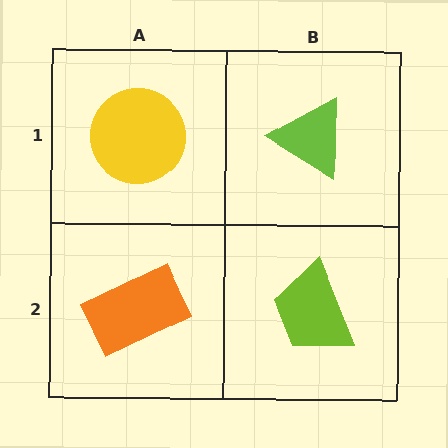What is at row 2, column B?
A lime trapezoid.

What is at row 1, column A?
A yellow circle.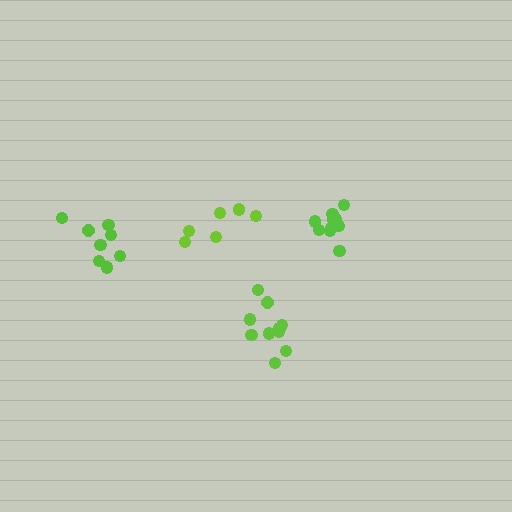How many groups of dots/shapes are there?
There are 4 groups.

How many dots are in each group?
Group 1: 8 dots, Group 2: 11 dots, Group 3: 10 dots, Group 4: 6 dots (35 total).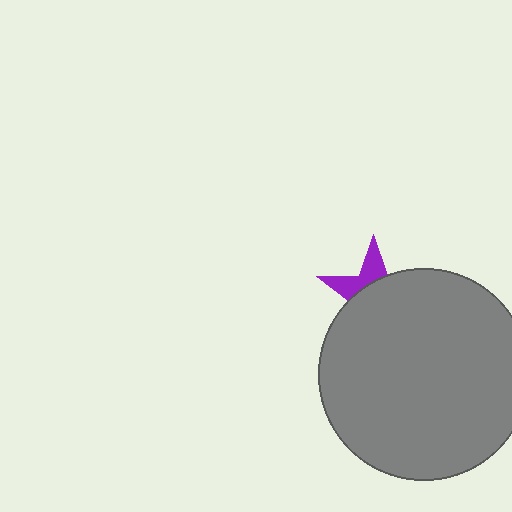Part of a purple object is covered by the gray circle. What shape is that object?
It is a star.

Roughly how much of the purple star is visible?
A small part of it is visible (roughly 32%).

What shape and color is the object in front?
The object in front is a gray circle.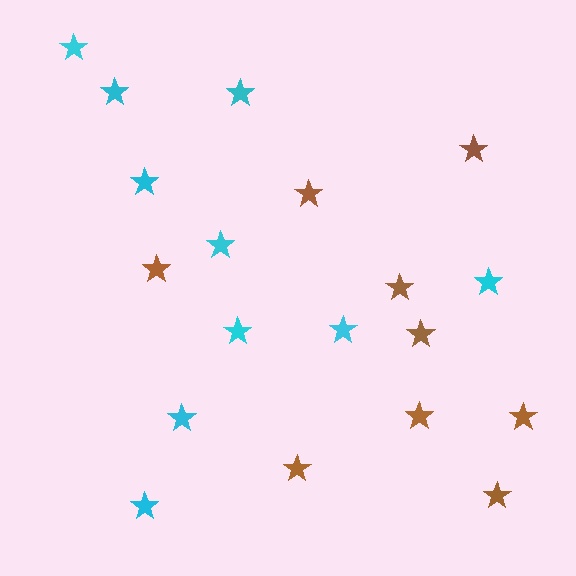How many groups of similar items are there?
There are 2 groups: one group of cyan stars (10) and one group of brown stars (9).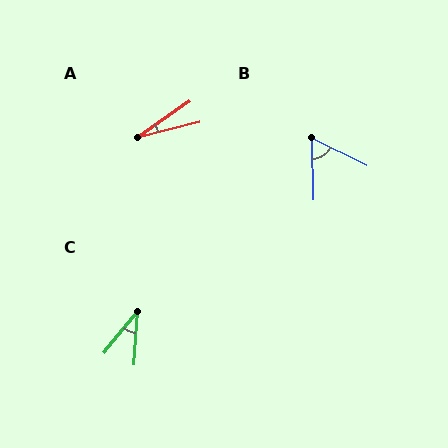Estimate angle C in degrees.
Approximately 36 degrees.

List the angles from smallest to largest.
A (21°), C (36°), B (62°).